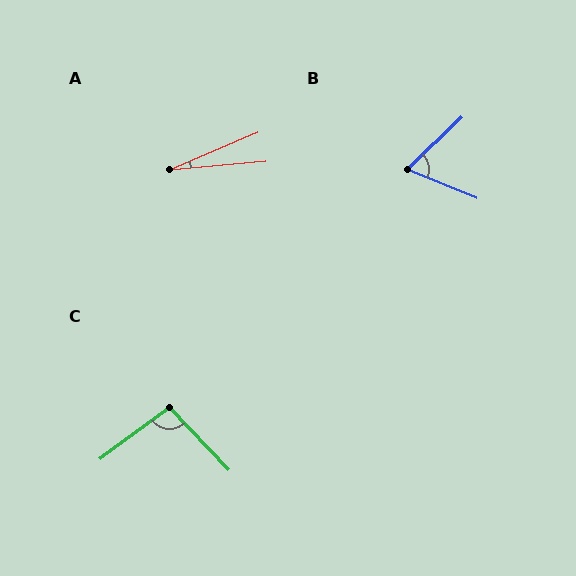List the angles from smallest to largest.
A (18°), B (66°), C (98°).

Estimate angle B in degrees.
Approximately 66 degrees.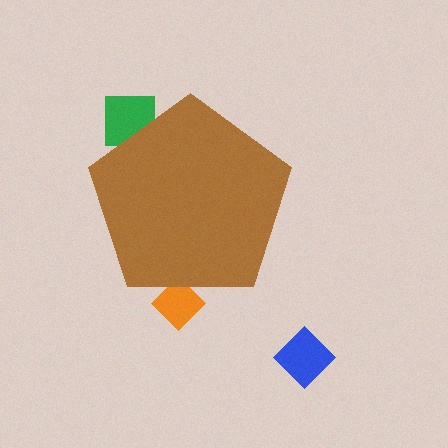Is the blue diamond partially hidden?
No, the blue diamond is fully visible.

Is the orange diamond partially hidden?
Yes, the orange diamond is partially hidden behind the brown pentagon.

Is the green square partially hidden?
Yes, the green square is partially hidden behind the brown pentagon.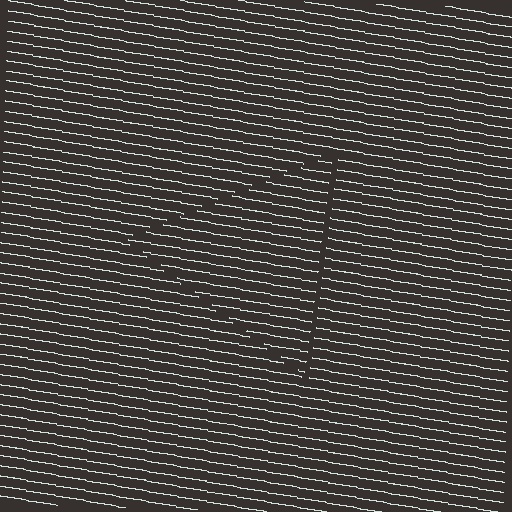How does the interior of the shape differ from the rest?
The interior of the shape contains the same grating, shifted by half a period — the contour is defined by the phase discontinuity where line-ends from the inner and outer gratings abut.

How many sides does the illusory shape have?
3 sides — the line-ends trace a triangle.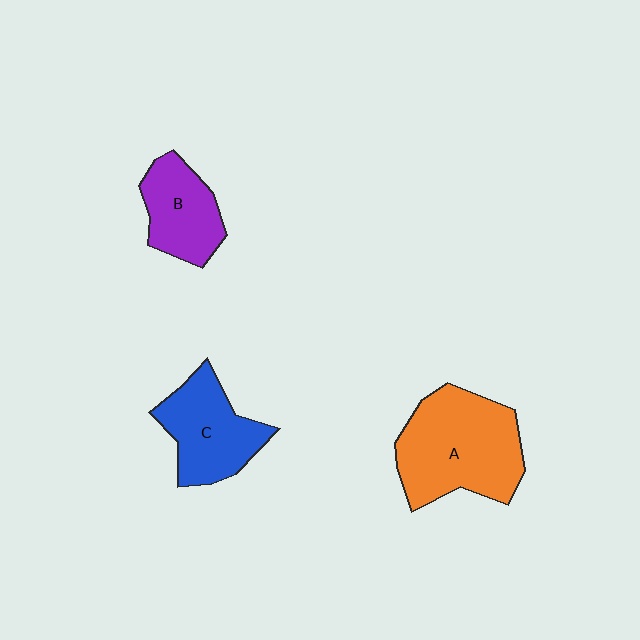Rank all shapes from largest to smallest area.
From largest to smallest: A (orange), C (blue), B (purple).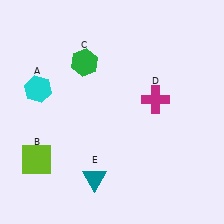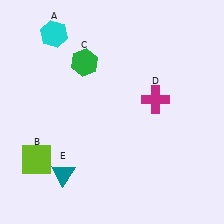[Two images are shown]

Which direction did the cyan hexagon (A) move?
The cyan hexagon (A) moved up.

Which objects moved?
The objects that moved are: the cyan hexagon (A), the teal triangle (E).